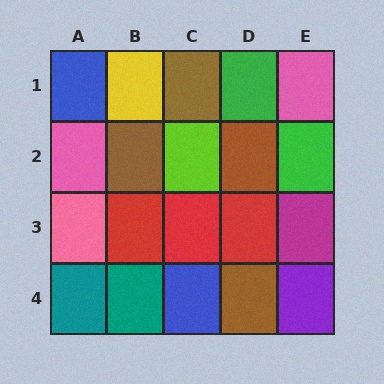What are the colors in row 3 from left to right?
Pink, red, red, red, magenta.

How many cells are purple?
1 cell is purple.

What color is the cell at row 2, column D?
Brown.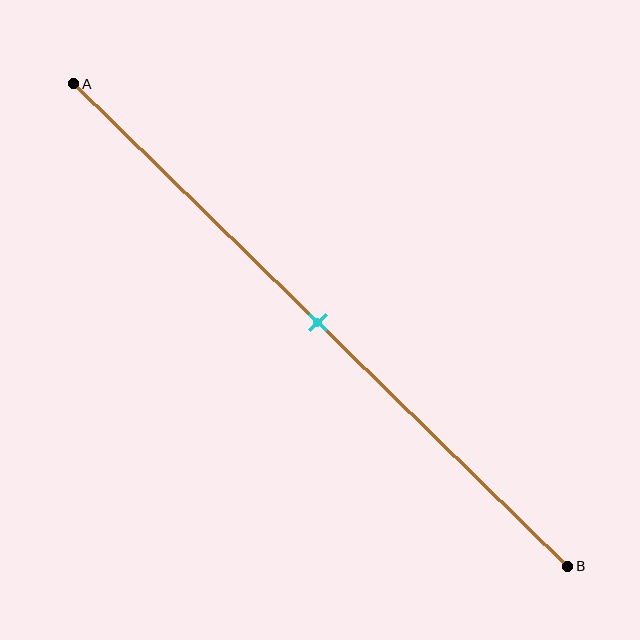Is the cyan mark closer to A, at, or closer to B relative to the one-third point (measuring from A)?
The cyan mark is closer to point B than the one-third point of segment AB.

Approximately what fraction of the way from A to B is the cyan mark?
The cyan mark is approximately 50% of the way from A to B.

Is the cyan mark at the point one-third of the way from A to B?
No, the mark is at about 50% from A, not at the 33% one-third point.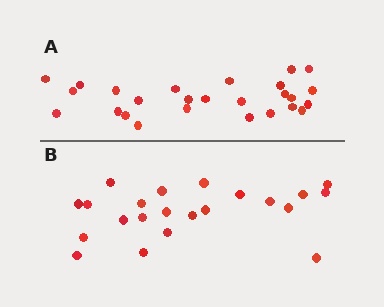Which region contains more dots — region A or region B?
Region A (the top region) has more dots.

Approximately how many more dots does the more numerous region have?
Region A has about 4 more dots than region B.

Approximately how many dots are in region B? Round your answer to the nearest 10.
About 20 dots. (The exact count is 22, which rounds to 20.)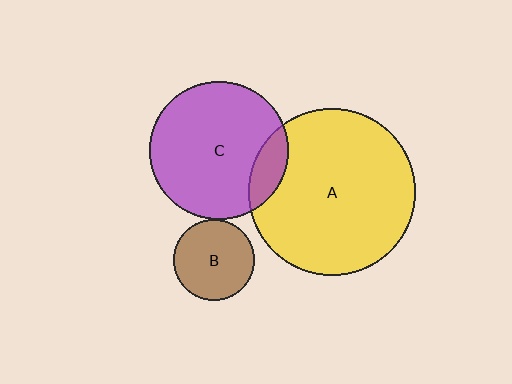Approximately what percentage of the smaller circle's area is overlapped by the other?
Approximately 5%.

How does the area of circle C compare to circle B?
Approximately 2.9 times.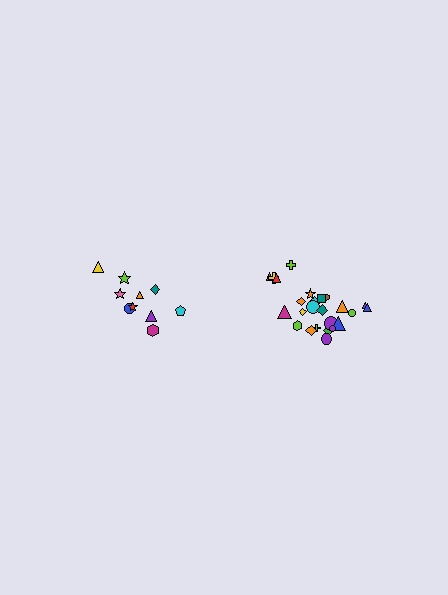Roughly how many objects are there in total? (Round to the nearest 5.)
Roughly 35 objects in total.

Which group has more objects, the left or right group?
The right group.